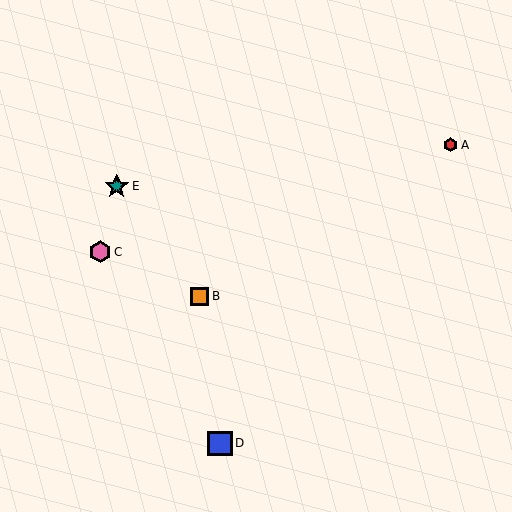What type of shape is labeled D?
Shape D is a blue square.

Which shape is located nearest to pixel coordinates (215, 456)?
The blue square (labeled D) at (220, 443) is nearest to that location.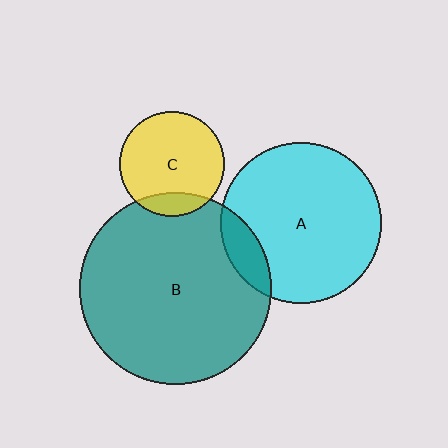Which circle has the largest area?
Circle B (teal).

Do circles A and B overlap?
Yes.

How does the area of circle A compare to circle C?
Approximately 2.3 times.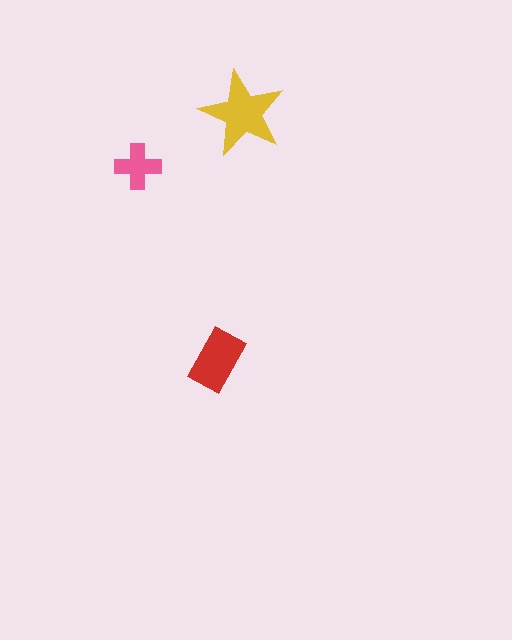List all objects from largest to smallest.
The yellow star, the red rectangle, the pink cross.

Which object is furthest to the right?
The yellow star is rightmost.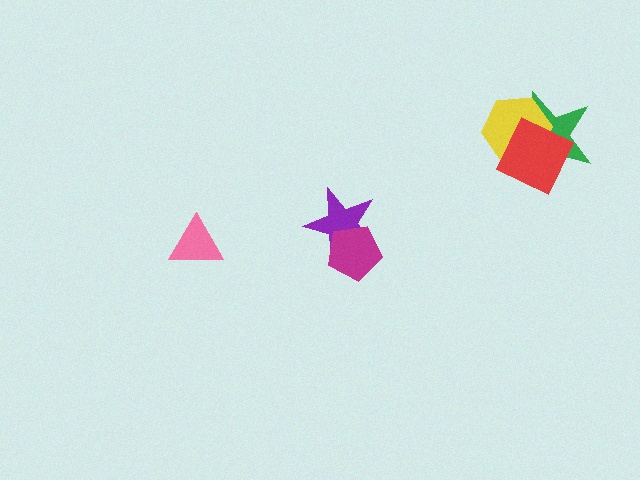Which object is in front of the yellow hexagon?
The red square is in front of the yellow hexagon.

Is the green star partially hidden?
Yes, it is partially covered by another shape.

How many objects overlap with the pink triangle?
0 objects overlap with the pink triangle.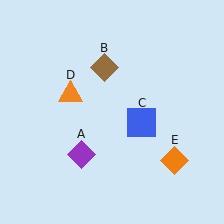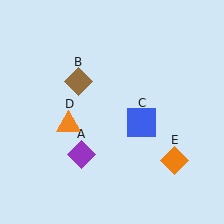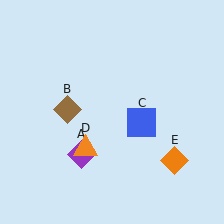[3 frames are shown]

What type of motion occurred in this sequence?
The brown diamond (object B), orange triangle (object D) rotated counterclockwise around the center of the scene.